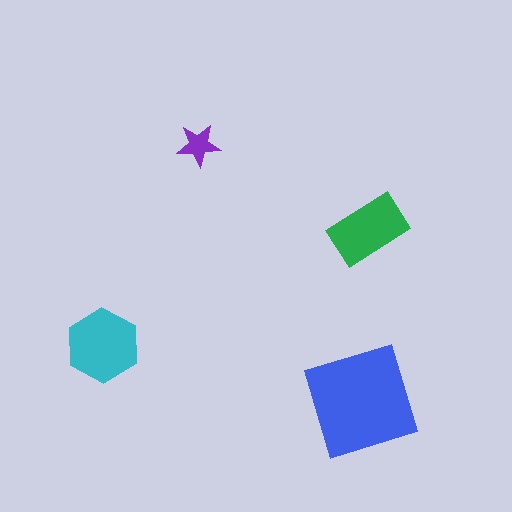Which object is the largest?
The blue square.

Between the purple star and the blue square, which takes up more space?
The blue square.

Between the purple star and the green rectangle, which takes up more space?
The green rectangle.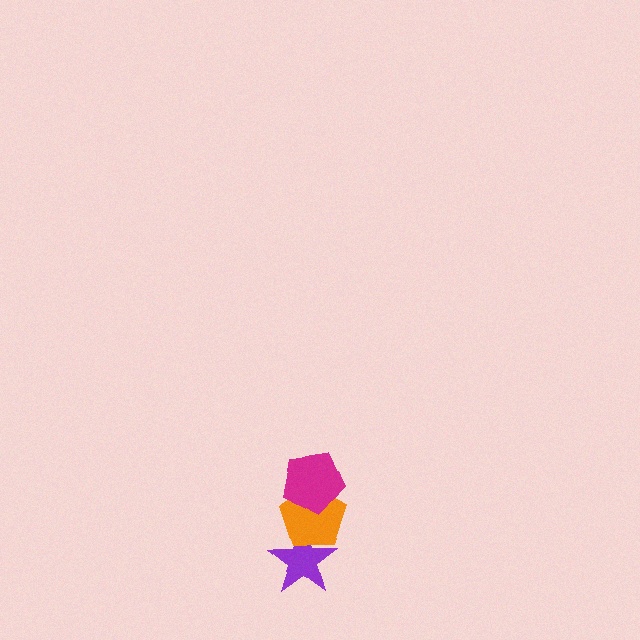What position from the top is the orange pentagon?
The orange pentagon is 2nd from the top.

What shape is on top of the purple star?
The orange pentagon is on top of the purple star.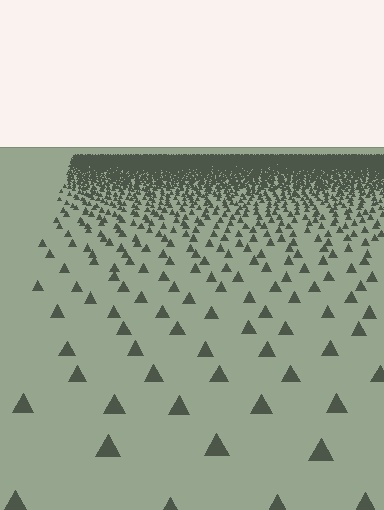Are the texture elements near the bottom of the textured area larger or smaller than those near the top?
Larger. Near the bottom, elements are closer to the viewer and appear at a bigger on-screen size.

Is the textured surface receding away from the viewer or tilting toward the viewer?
The surface is receding away from the viewer. Texture elements get smaller and denser toward the top.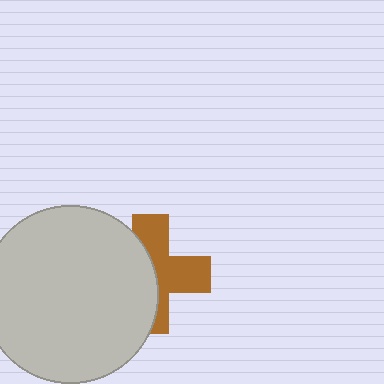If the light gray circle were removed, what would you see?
You would see the complete brown cross.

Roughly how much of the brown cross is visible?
About half of it is visible (roughly 52%).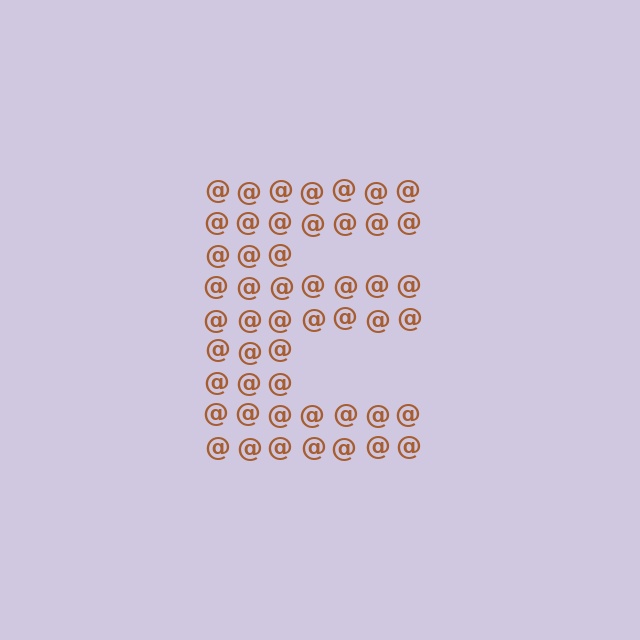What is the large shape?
The large shape is the letter E.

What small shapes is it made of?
It is made of small at signs.